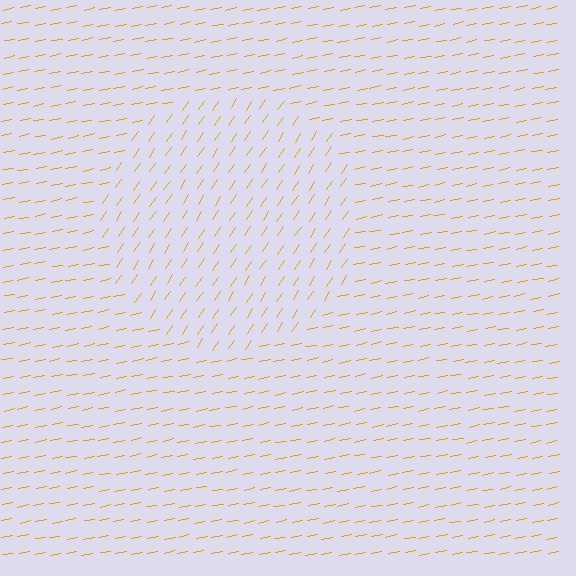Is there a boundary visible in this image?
Yes, there is a texture boundary formed by a change in line orientation.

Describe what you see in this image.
The image is filled with small orange line segments. A circle region in the image has lines oriented differently from the surrounding lines, creating a visible texture boundary.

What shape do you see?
I see a circle.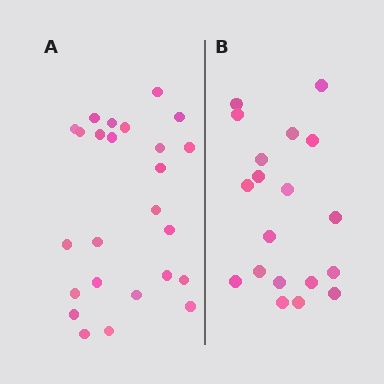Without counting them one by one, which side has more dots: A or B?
Region A (the left region) has more dots.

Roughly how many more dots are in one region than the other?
Region A has about 6 more dots than region B.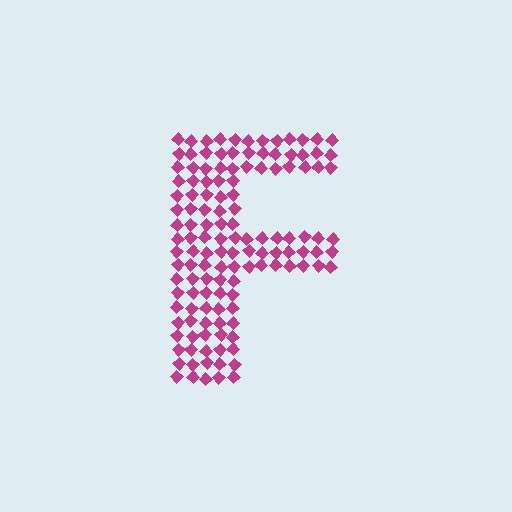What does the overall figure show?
The overall figure shows the letter F.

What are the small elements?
The small elements are diamonds.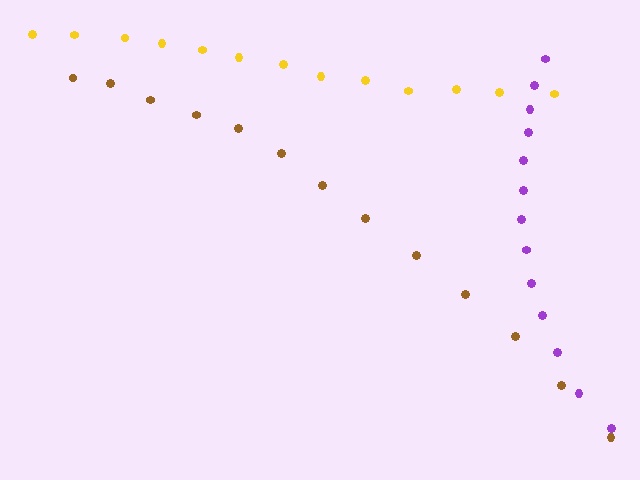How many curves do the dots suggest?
There are 3 distinct paths.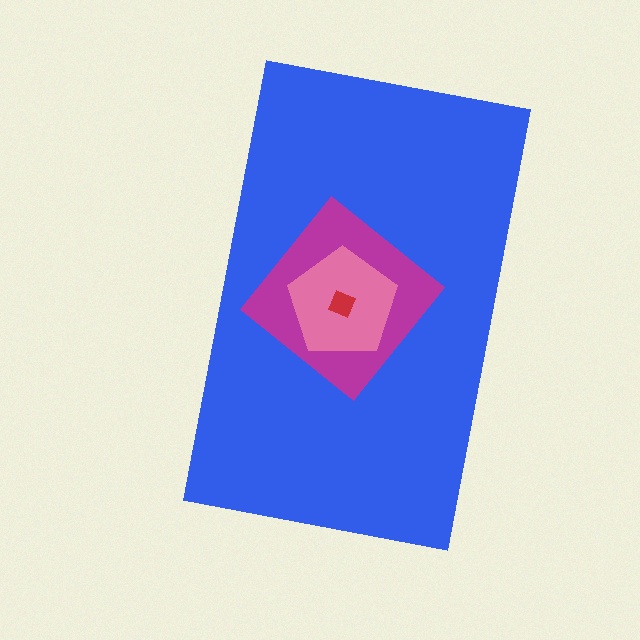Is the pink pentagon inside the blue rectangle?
Yes.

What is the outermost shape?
The blue rectangle.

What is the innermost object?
The red diamond.